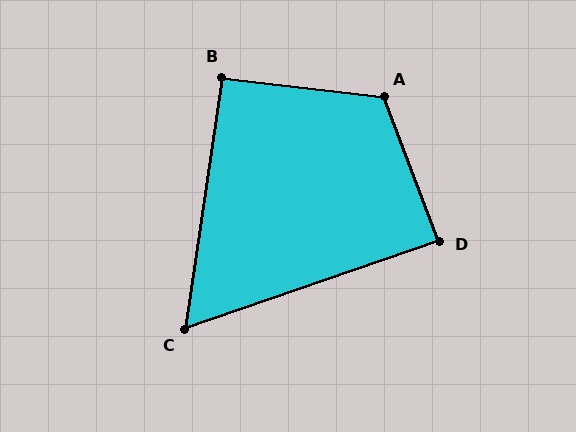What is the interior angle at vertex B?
Approximately 92 degrees (approximately right).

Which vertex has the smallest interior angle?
C, at approximately 63 degrees.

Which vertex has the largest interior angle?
A, at approximately 117 degrees.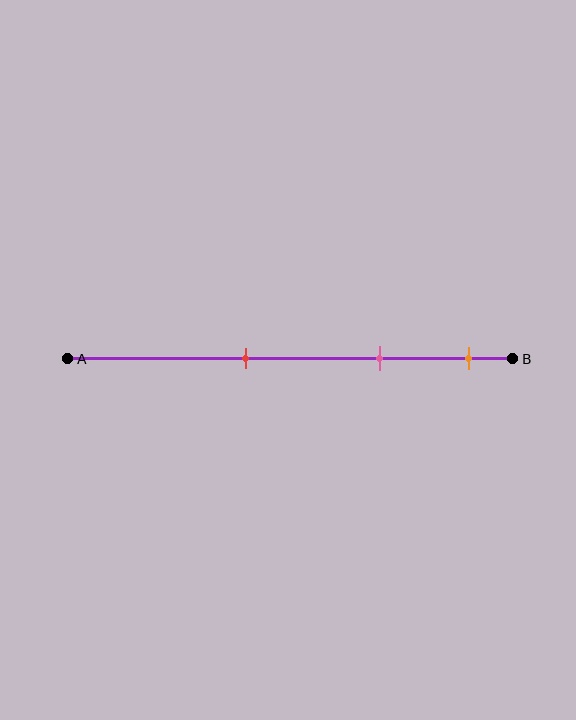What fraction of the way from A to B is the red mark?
The red mark is approximately 40% (0.4) of the way from A to B.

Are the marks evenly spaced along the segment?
Yes, the marks are approximately evenly spaced.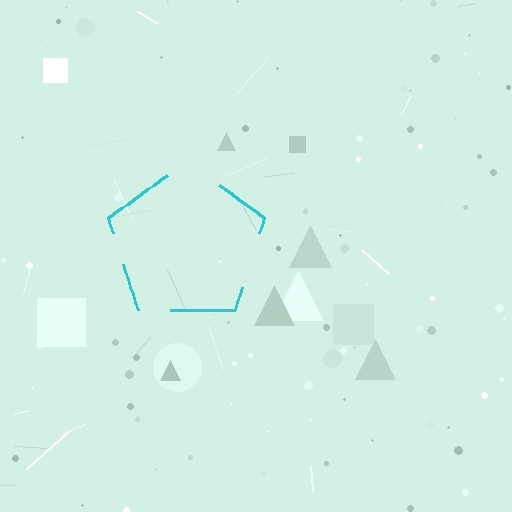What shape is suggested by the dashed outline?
The dashed outline suggests a pentagon.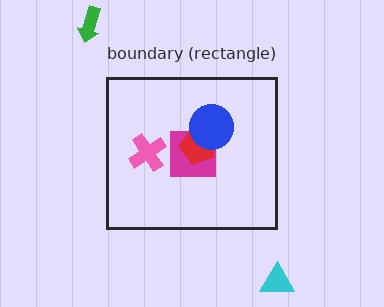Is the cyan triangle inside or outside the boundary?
Outside.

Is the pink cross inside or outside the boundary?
Inside.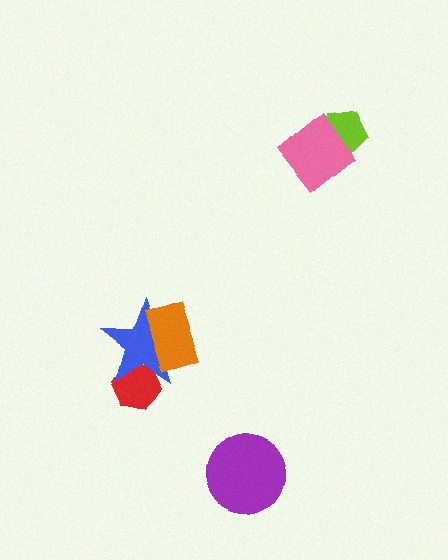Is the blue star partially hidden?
Yes, it is partially covered by another shape.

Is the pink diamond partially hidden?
No, no other shape covers it.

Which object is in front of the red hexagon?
The blue star is in front of the red hexagon.